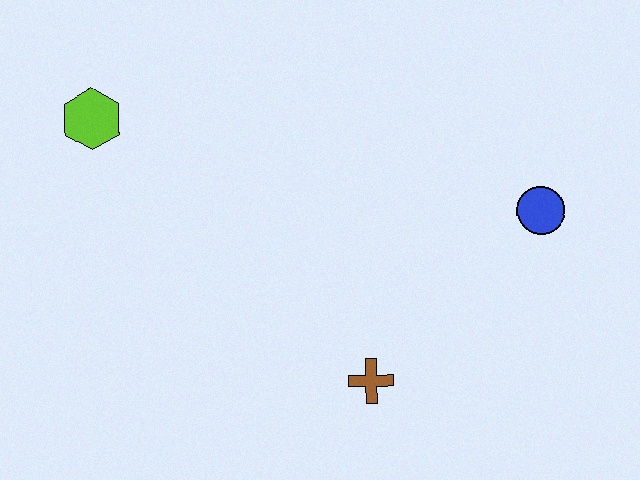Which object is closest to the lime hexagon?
The brown cross is closest to the lime hexagon.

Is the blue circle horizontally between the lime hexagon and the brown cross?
No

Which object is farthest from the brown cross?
The lime hexagon is farthest from the brown cross.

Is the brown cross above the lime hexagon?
No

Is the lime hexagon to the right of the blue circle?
No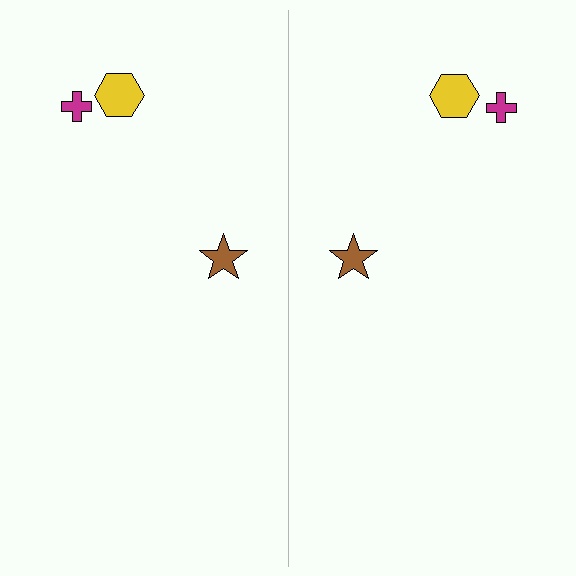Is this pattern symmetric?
Yes, this pattern has bilateral (reflection) symmetry.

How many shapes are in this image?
There are 6 shapes in this image.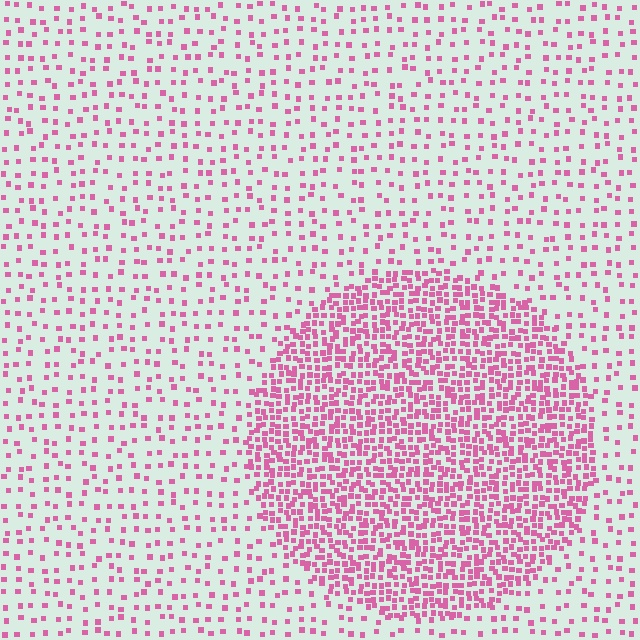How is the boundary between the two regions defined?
The boundary is defined by a change in element density (approximately 3.1x ratio). All elements are the same color, size, and shape.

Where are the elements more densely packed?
The elements are more densely packed inside the circle boundary.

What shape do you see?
I see a circle.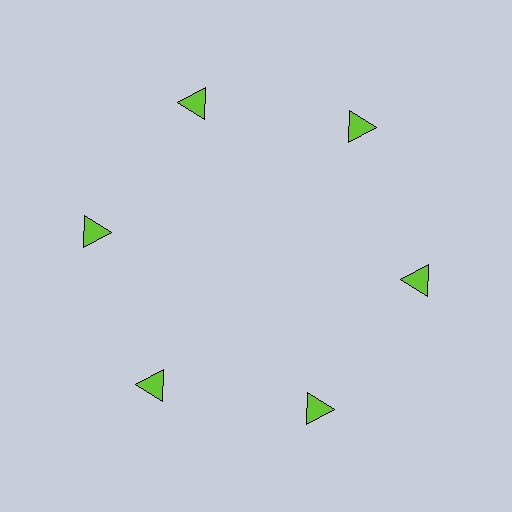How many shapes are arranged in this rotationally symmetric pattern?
There are 6 shapes, arranged in 6 groups of 1.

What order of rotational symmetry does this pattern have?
This pattern has 6-fold rotational symmetry.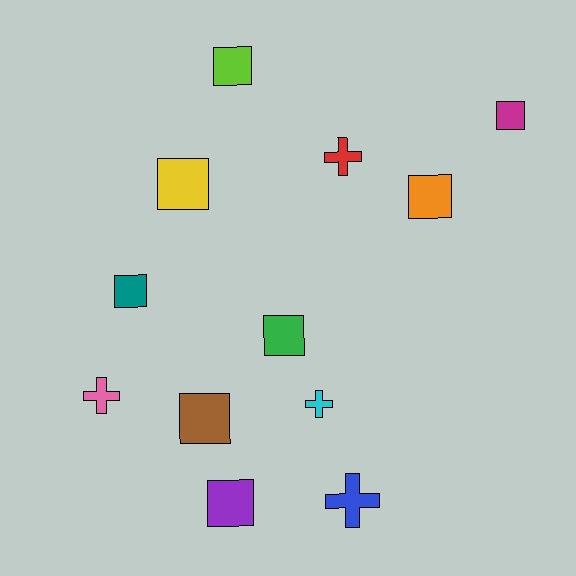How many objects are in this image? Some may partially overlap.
There are 12 objects.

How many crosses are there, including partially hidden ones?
There are 4 crosses.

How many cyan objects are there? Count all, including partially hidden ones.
There is 1 cyan object.